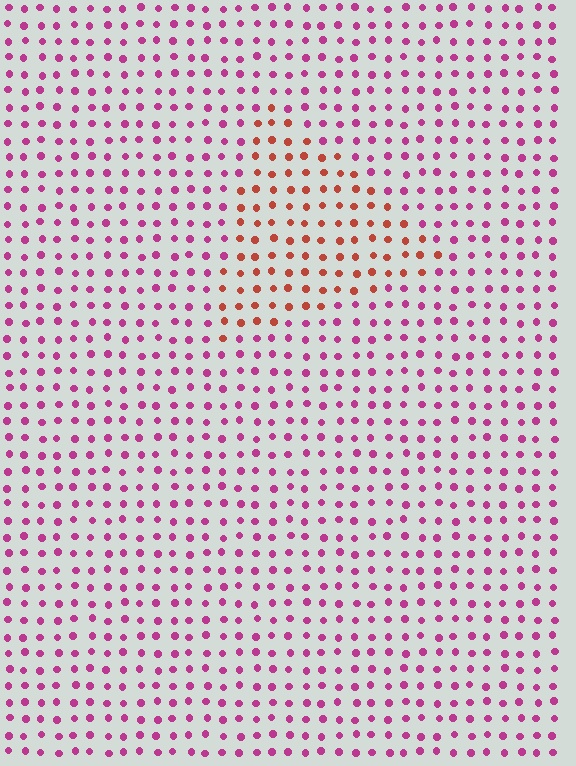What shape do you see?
I see a triangle.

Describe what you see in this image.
The image is filled with small magenta elements in a uniform arrangement. A triangle-shaped region is visible where the elements are tinted to a slightly different hue, forming a subtle color boundary.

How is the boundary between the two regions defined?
The boundary is defined purely by a slight shift in hue (about 46 degrees). Spacing, size, and orientation are identical on both sides.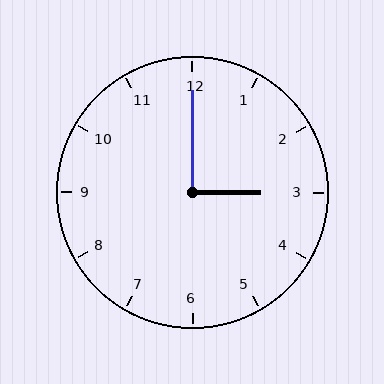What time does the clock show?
3:00.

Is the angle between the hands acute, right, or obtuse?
It is right.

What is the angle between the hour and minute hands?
Approximately 90 degrees.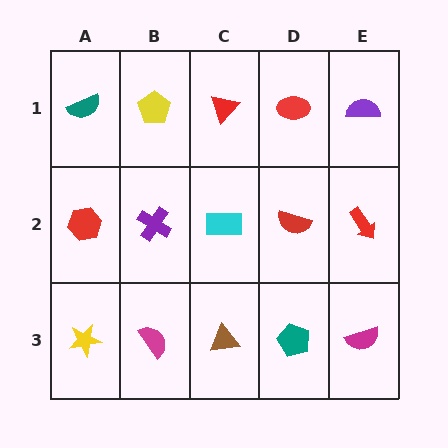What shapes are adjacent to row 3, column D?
A red semicircle (row 2, column D), a brown triangle (row 3, column C), a magenta semicircle (row 3, column E).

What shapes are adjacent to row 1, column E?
A red arrow (row 2, column E), a red ellipse (row 1, column D).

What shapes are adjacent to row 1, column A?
A red hexagon (row 2, column A), a yellow pentagon (row 1, column B).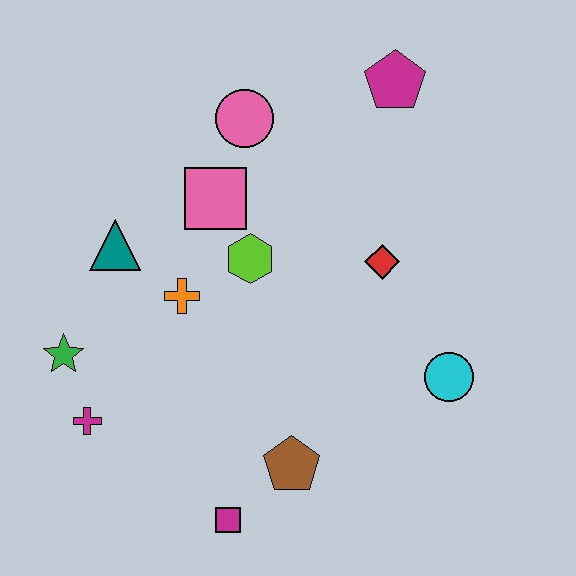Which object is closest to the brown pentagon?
The magenta square is closest to the brown pentagon.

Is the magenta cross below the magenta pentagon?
Yes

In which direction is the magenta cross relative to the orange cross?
The magenta cross is below the orange cross.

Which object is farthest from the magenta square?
The magenta pentagon is farthest from the magenta square.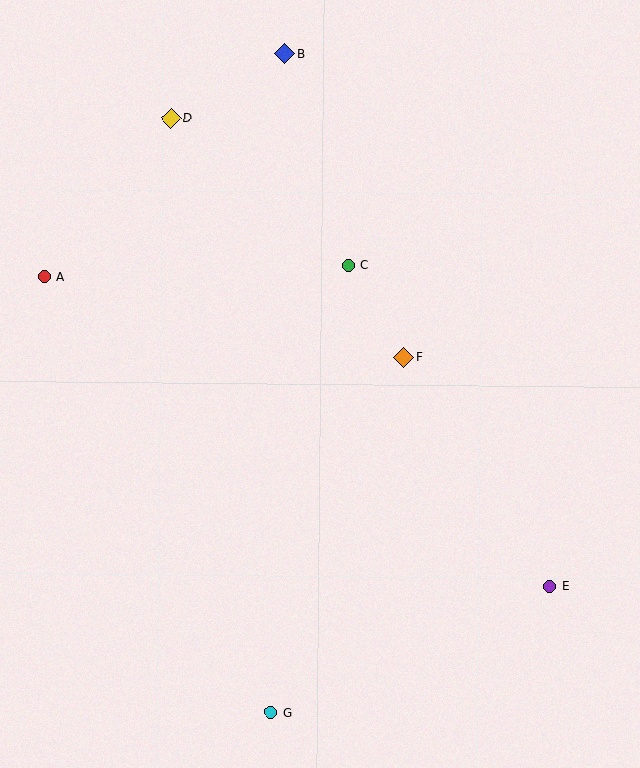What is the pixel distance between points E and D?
The distance between E and D is 603 pixels.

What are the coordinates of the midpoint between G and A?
The midpoint between G and A is at (158, 494).